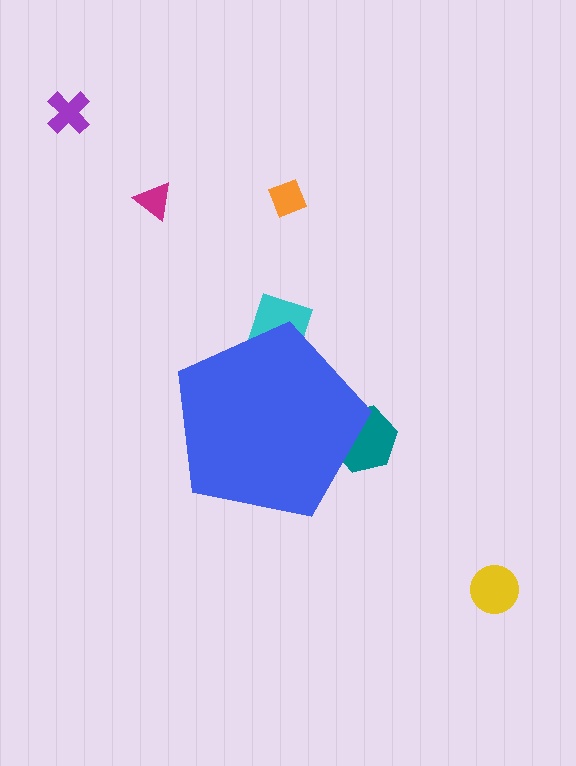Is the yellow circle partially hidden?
No, the yellow circle is fully visible.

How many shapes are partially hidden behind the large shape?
2 shapes are partially hidden.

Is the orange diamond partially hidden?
No, the orange diamond is fully visible.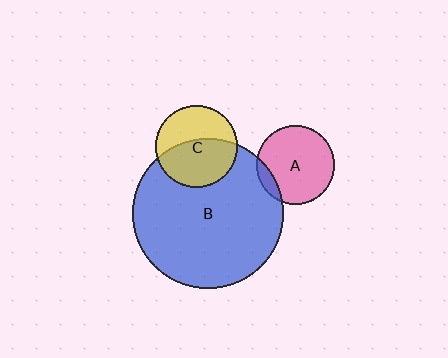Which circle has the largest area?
Circle B (blue).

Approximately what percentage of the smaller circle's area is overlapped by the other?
Approximately 55%.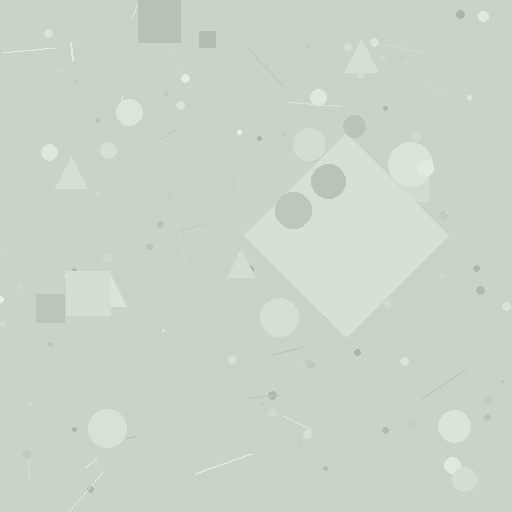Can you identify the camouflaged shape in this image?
The camouflaged shape is a diamond.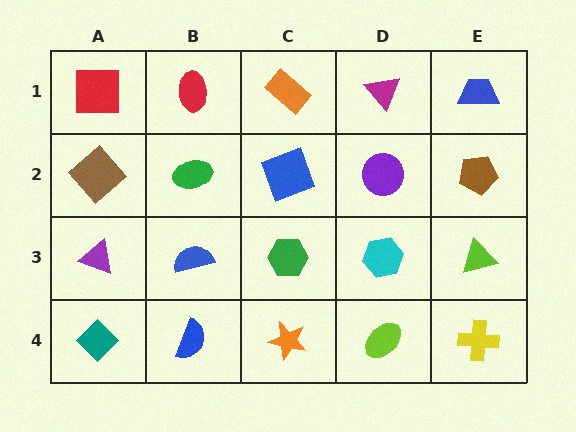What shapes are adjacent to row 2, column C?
An orange rectangle (row 1, column C), a green hexagon (row 3, column C), a green ellipse (row 2, column B), a purple circle (row 2, column D).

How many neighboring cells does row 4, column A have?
2.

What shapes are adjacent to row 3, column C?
A blue square (row 2, column C), an orange star (row 4, column C), a blue semicircle (row 3, column B), a cyan hexagon (row 3, column D).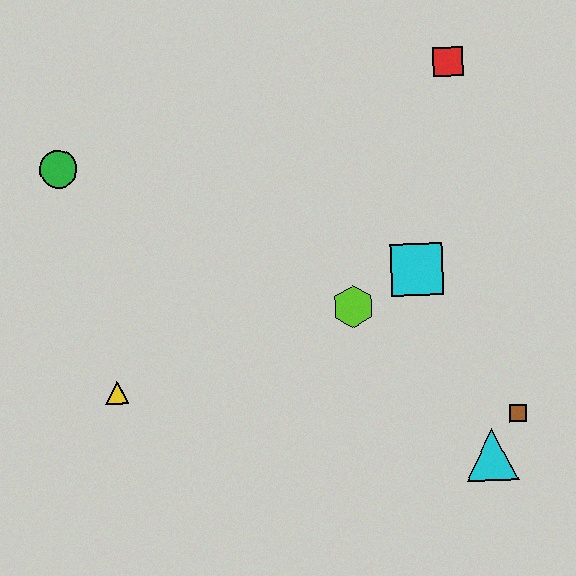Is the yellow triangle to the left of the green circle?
No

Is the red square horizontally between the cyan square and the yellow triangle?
No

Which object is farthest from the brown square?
The green circle is farthest from the brown square.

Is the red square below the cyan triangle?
No